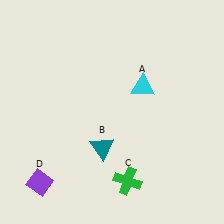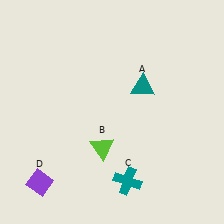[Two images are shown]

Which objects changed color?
A changed from cyan to teal. B changed from teal to lime. C changed from green to teal.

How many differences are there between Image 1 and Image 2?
There are 3 differences between the two images.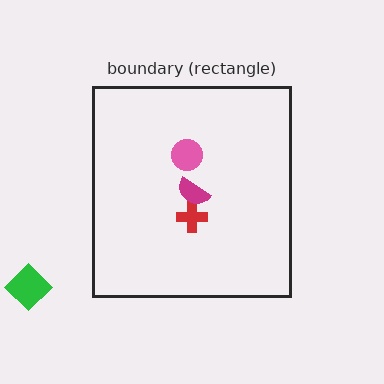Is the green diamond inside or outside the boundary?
Outside.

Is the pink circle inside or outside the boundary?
Inside.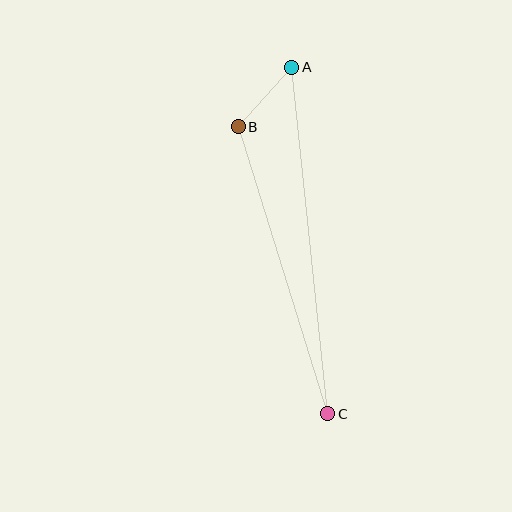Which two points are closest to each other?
Points A and B are closest to each other.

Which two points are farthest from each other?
Points A and C are farthest from each other.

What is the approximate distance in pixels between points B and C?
The distance between B and C is approximately 301 pixels.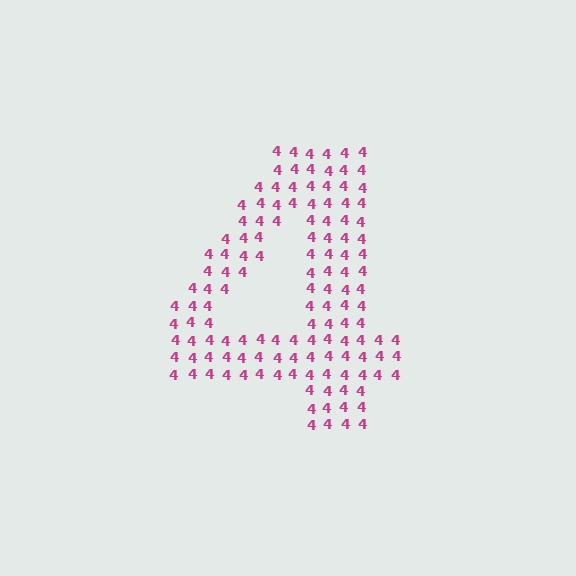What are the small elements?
The small elements are digit 4's.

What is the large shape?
The large shape is the digit 4.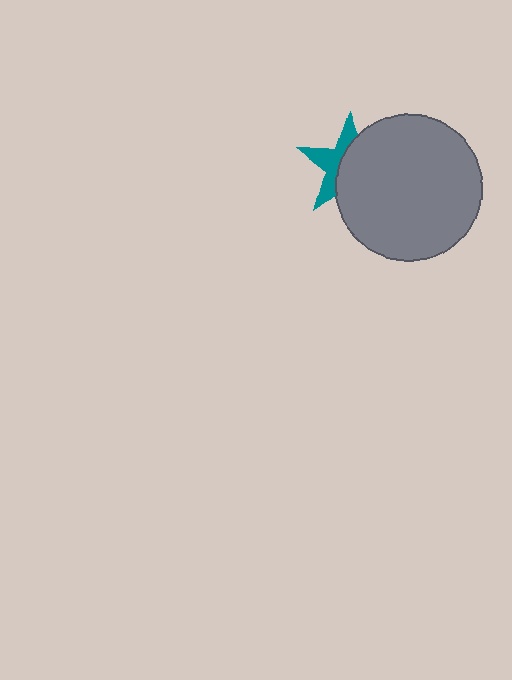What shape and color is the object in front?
The object in front is a gray circle.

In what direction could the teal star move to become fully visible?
The teal star could move left. That would shift it out from behind the gray circle entirely.